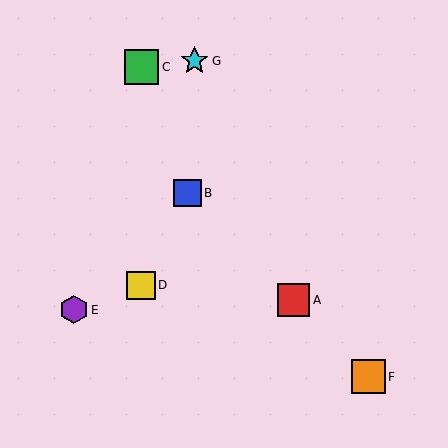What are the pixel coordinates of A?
Object A is at (294, 300).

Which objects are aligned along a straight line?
Objects A, B, F are aligned along a straight line.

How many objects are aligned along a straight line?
3 objects (A, B, F) are aligned along a straight line.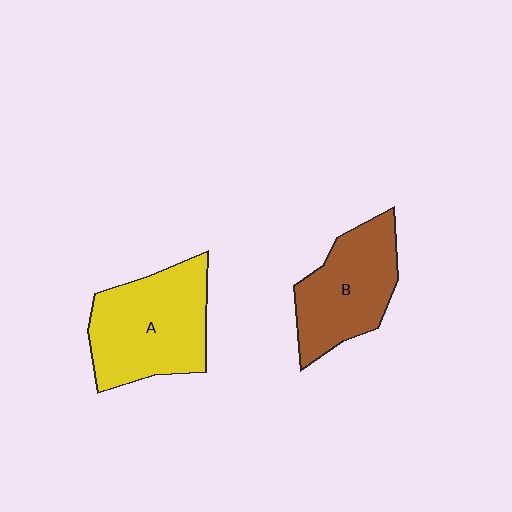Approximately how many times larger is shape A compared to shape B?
Approximately 1.2 times.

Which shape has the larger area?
Shape A (yellow).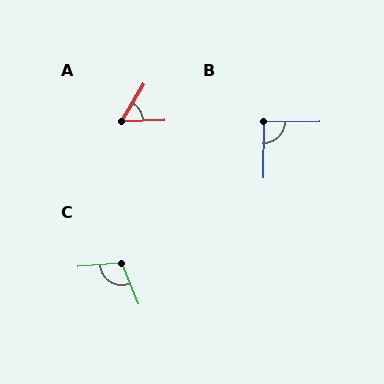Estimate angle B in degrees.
Approximately 91 degrees.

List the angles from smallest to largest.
A (57°), B (91°), C (107°).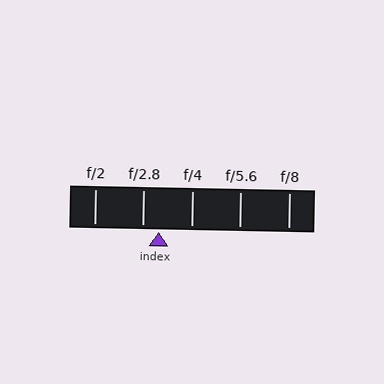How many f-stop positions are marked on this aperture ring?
There are 5 f-stop positions marked.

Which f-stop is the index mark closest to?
The index mark is closest to f/2.8.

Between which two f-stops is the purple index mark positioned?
The index mark is between f/2.8 and f/4.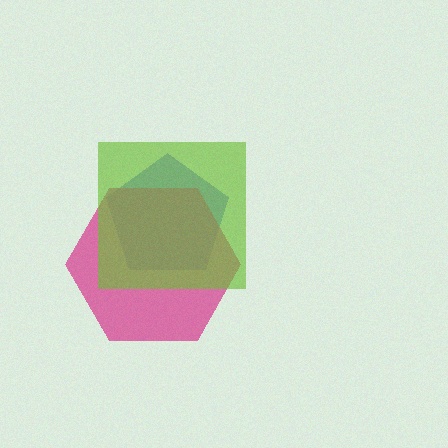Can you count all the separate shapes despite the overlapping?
Yes, there are 3 separate shapes.